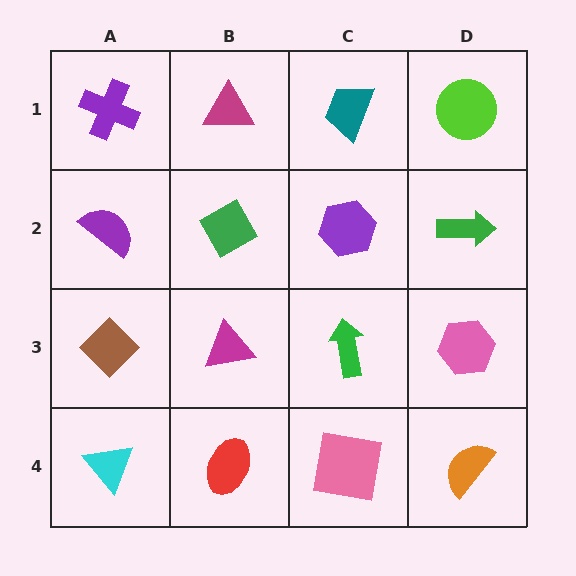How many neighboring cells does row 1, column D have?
2.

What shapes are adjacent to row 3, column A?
A purple semicircle (row 2, column A), a cyan triangle (row 4, column A), a magenta triangle (row 3, column B).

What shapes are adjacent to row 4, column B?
A magenta triangle (row 3, column B), a cyan triangle (row 4, column A), a pink square (row 4, column C).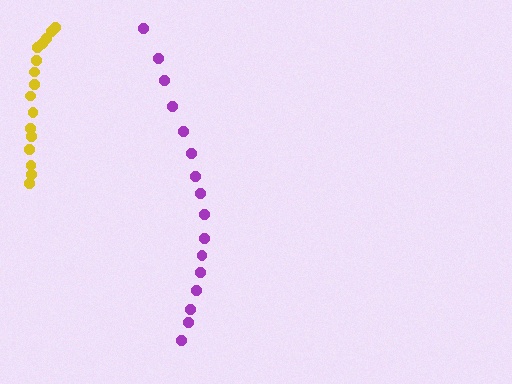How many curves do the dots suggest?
There are 2 distinct paths.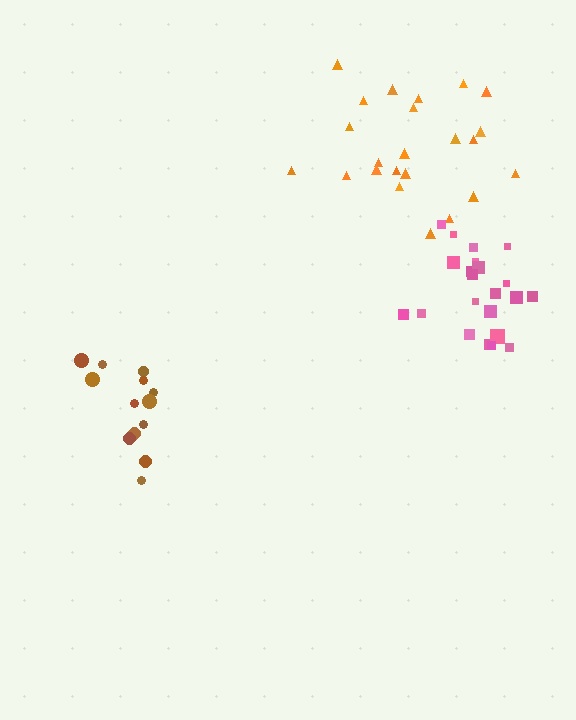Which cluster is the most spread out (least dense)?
Orange.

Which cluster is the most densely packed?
Pink.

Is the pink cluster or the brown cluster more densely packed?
Pink.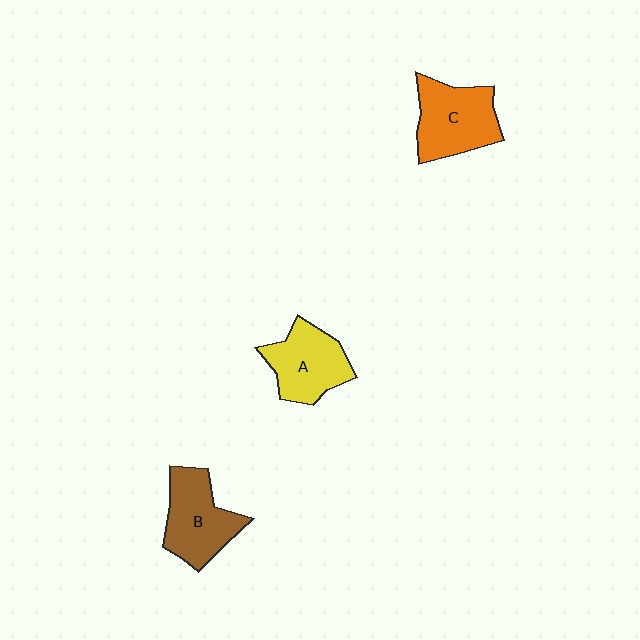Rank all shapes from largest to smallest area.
From largest to smallest: C (orange), B (brown), A (yellow).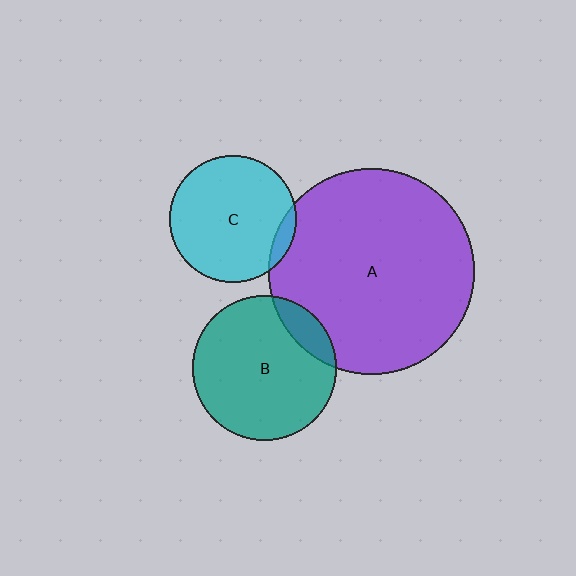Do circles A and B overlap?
Yes.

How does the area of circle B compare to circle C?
Approximately 1.3 times.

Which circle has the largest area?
Circle A (purple).